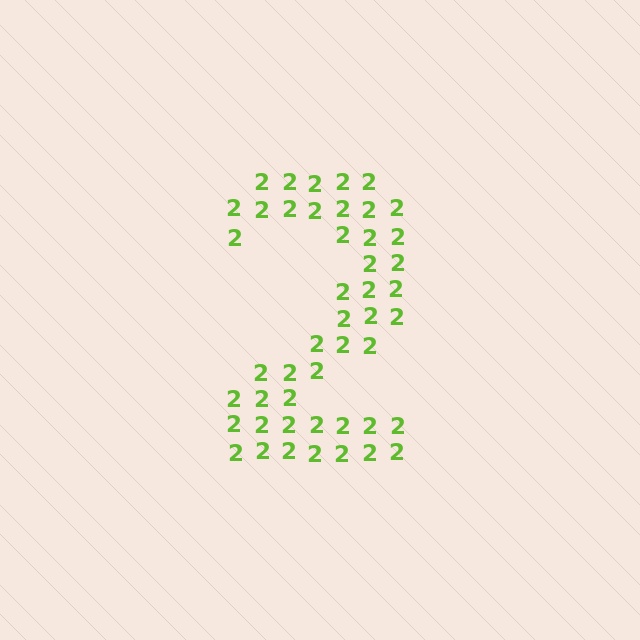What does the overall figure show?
The overall figure shows the digit 2.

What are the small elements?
The small elements are digit 2's.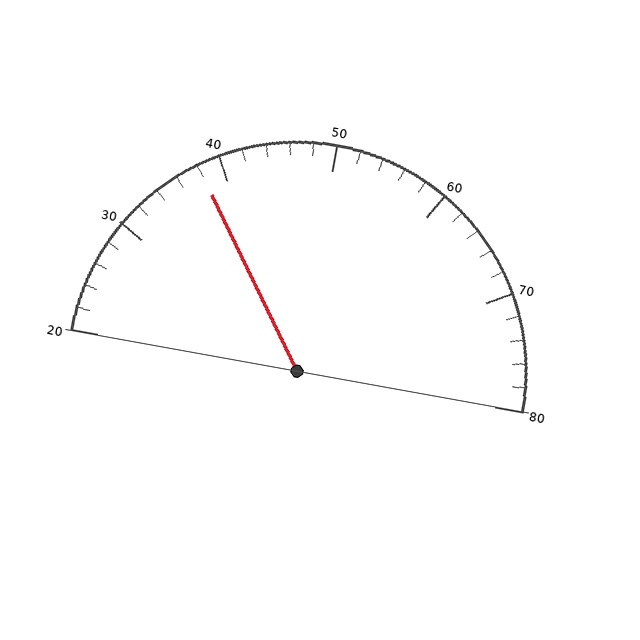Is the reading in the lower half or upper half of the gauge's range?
The reading is in the lower half of the range (20 to 80).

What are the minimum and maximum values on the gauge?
The gauge ranges from 20 to 80.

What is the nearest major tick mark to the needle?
The nearest major tick mark is 40.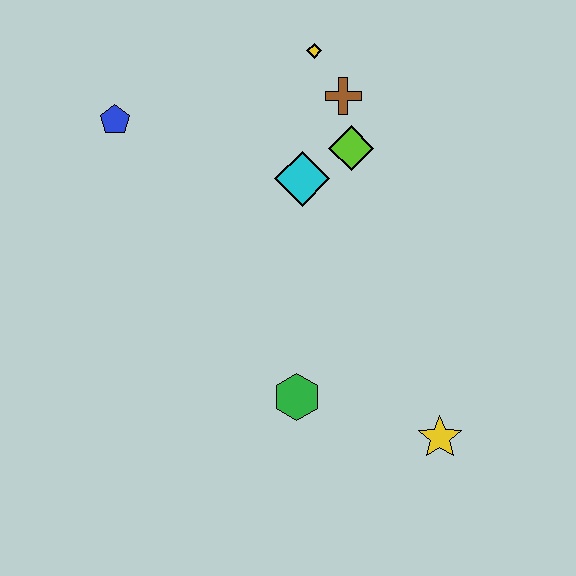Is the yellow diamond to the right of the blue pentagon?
Yes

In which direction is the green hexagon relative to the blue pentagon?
The green hexagon is below the blue pentagon.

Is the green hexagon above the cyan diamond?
No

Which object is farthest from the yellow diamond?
The yellow star is farthest from the yellow diamond.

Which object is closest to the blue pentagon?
The cyan diamond is closest to the blue pentagon.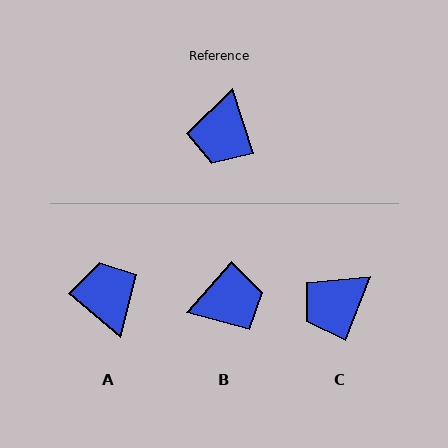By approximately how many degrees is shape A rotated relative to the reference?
Approximately 148 degrees clockwise.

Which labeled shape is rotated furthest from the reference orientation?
A, about 148 degrees away.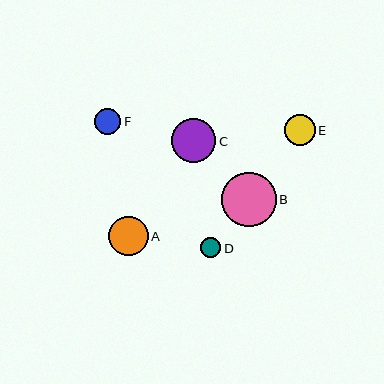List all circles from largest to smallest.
From largest to smallest: B, C, A, E, F, D.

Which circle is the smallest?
Circle D is the smallest with a size of approximately 20 pixels.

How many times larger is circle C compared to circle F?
Circle C is approximately 1.7 times the size of circle F.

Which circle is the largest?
Circle B is the largest with a size of approximately 55 pixels.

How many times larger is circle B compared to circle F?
Circle B is approximately 2.1 times the size of circle F.